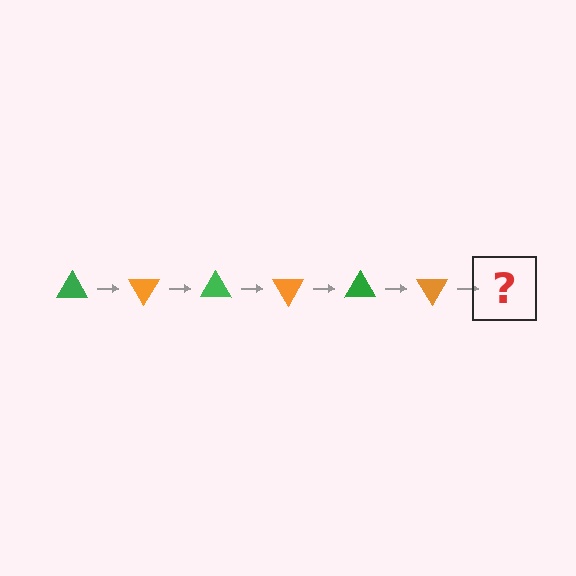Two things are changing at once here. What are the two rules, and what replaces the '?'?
The two rules are that it rotates 60 degrees each step and the color cycles through green and orange. The '?' should be a green triangle, rotated 360 degrees from the start.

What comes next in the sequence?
The next element should be a green triangle, rotated 360 degrees from the start.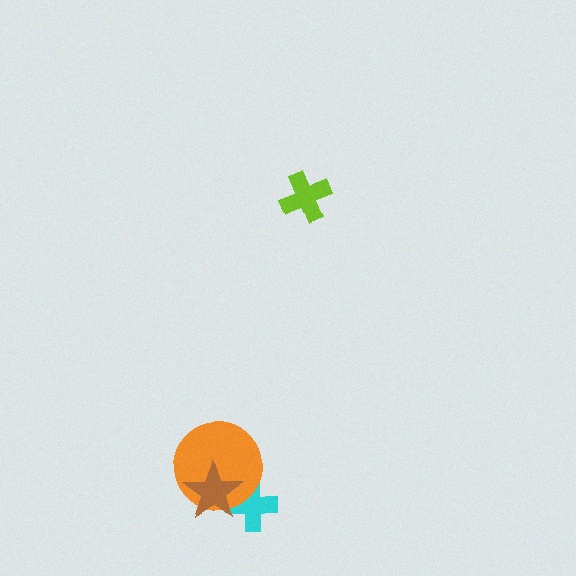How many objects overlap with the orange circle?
2 objects overlap with the orange circle.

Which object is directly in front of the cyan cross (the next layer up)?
The orange circle is directly in front of the cyan cross.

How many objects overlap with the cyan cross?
2 objects overlap with the cyan cross.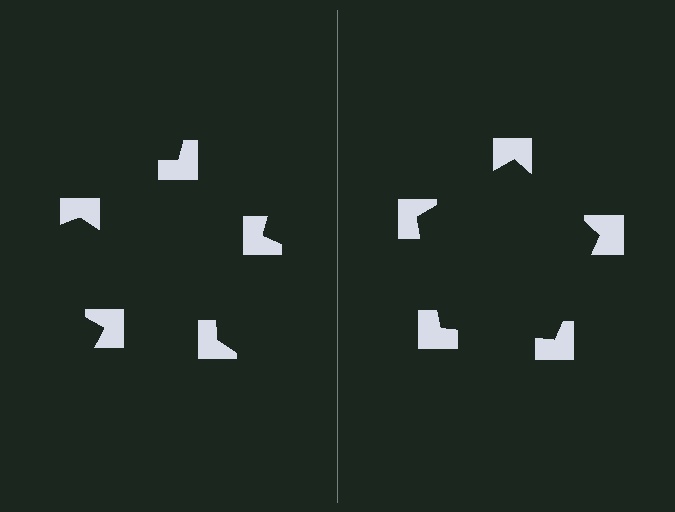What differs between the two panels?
The notched squares are positioned identically on both sides; only the wedge orientations differ. On the right they align to a pentagon; on the left they are misaligned.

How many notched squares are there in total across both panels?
10 — 5 on each side.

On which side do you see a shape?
An illusory pentagon appears on the right side. On the left side the wedge cuts are rotated, so no coherent shape forms.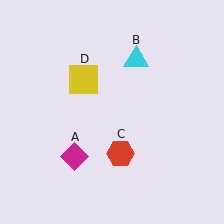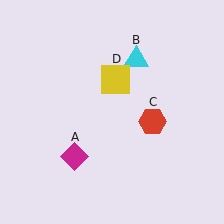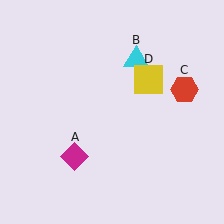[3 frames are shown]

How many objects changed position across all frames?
2 objects changed position: red hexagon (object C), yellow square (object D).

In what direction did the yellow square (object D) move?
The yellow square (object D) moved right.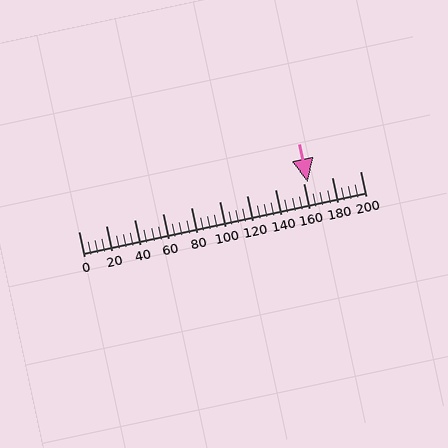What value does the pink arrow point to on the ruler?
The pink arrow points to approximately 163.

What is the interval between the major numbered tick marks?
The major tick marks are spaced 20 units apart.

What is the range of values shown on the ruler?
The ruler shows values from 0 to 200.